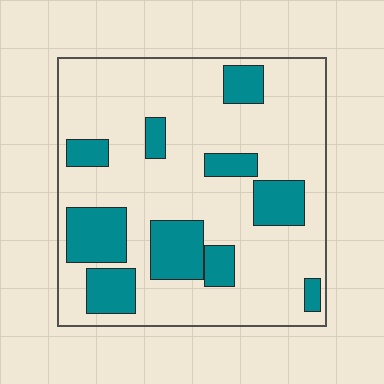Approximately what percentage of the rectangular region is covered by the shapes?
Approximately 25%.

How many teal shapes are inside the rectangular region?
10.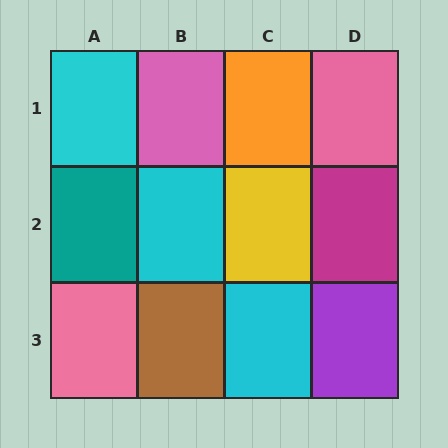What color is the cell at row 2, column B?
Cyan.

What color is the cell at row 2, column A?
Teal.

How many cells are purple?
1 cell is purple.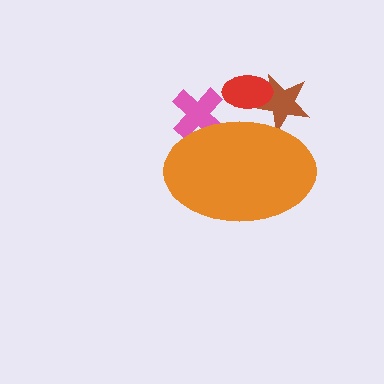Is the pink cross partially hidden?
Yes, the pink cross is partially hidden behind the orange ellipse.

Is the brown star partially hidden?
Yes, the brown star is partially hidden behind the orange ellipse.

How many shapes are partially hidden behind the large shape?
3 shapes are partially hidden.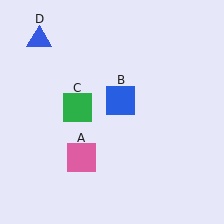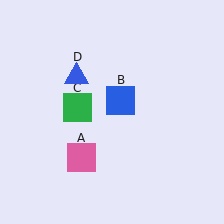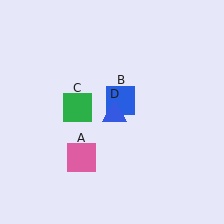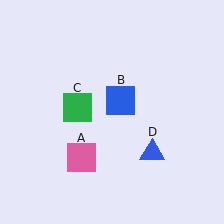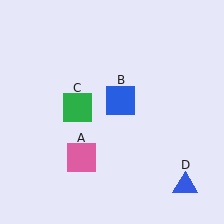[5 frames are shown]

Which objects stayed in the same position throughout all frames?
Pink square (object A) and blue square (object B) and green square (object C) remained stationary.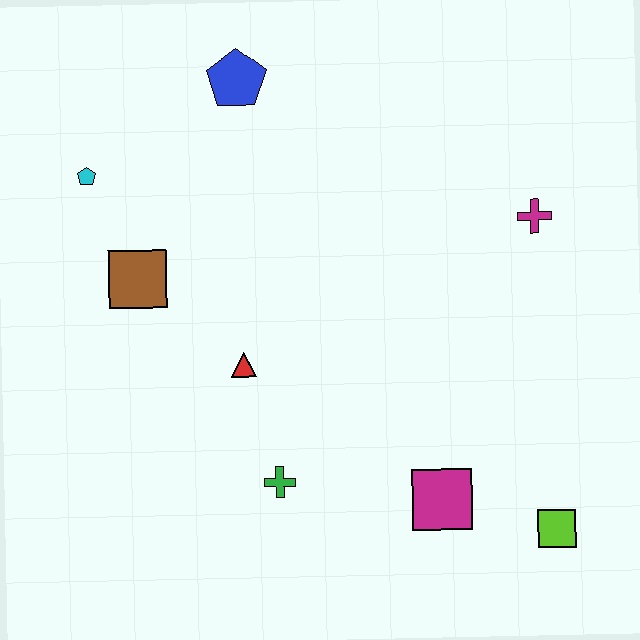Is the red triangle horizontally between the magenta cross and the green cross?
No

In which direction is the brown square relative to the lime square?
The brown square is to the left of the lime square.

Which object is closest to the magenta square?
The lime square is closest to the magenta square.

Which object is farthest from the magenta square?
The cyan pentagon is farthest from the magenta square.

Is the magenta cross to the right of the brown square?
Yes